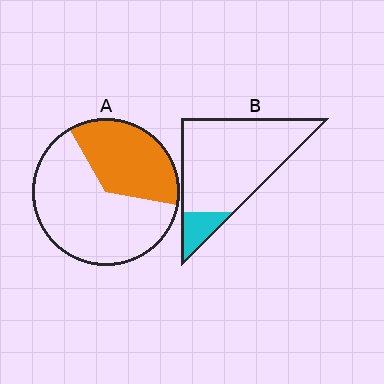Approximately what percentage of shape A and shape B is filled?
A is approximately 35% and B is approximately 15%.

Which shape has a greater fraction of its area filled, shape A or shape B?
Shape A.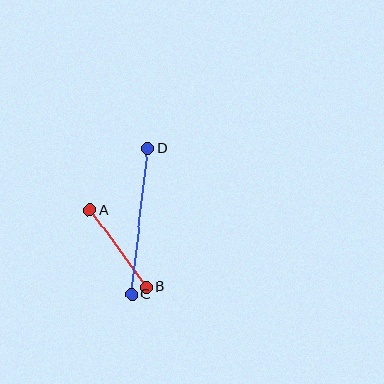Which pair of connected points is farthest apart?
Points C and D are farthest apart.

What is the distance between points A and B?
The distance is approximately 95 pixels.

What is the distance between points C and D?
The distance is approximately 146 pixels.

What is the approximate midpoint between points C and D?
The midpoint is at approximately (140, 221) pixels.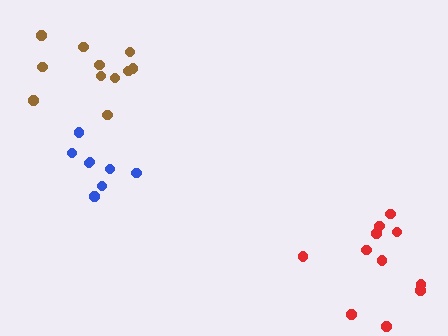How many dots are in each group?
Group 1: 8 dots, Group 2: 11 dots, Group 3: 11 dots (30 total).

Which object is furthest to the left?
The brown cluster is leftmost.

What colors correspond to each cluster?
The clusters are colored: blue, brown, red.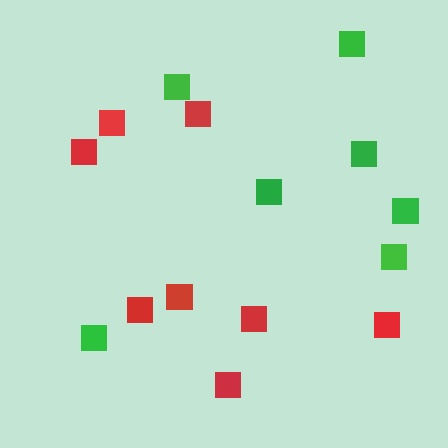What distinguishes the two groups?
There are 2 groups: one group of red squares (8) and one group of green squares (7).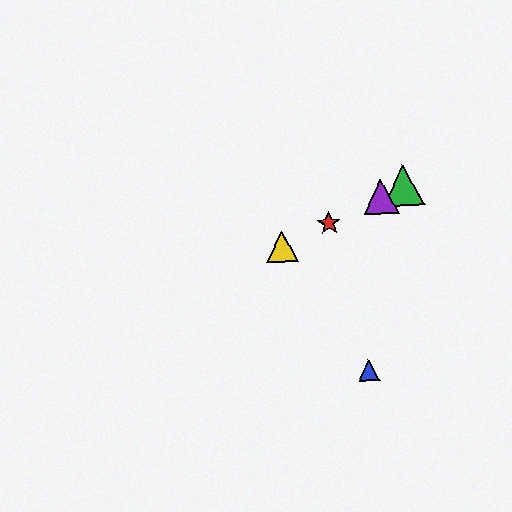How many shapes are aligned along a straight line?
4 shapes (the red star, the green triangle, the yellow triangle, the purple triangle) are aligned along a straight line.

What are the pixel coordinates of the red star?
The red star is at (329, 223).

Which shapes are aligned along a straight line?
The red star, the green triangle, the yellow triangle, the purple triangle are aligned along a straight line.